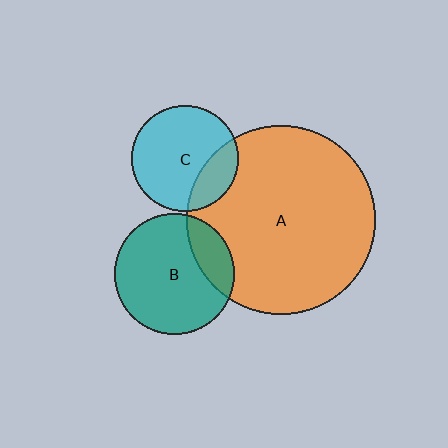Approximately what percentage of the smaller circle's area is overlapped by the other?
Approximately 20%.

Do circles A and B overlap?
Yes.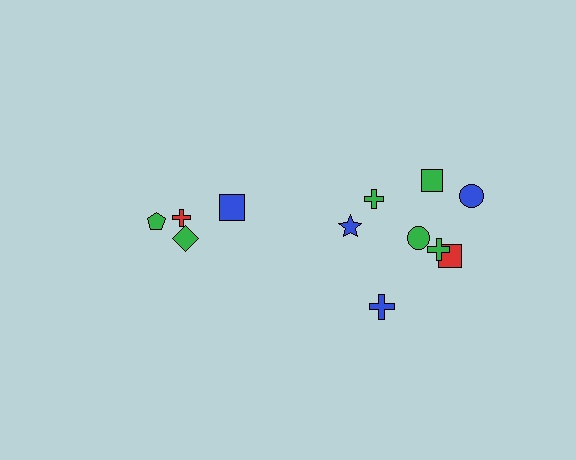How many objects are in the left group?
There are 4 objects.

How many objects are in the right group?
There are 8 objects.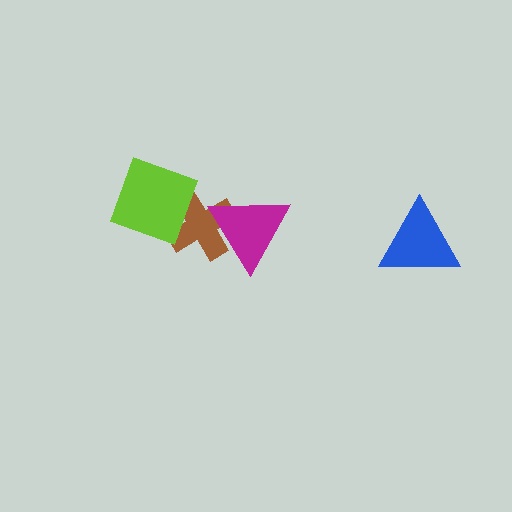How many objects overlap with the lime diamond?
1 object overlaps with the lime diamond.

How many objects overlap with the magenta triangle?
1 object overlaps with the magenta triangle.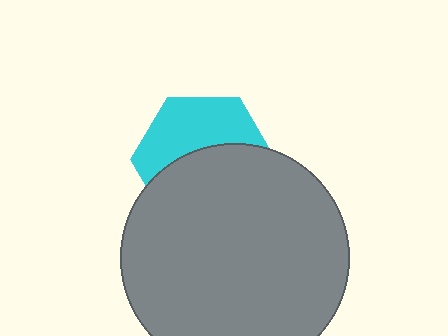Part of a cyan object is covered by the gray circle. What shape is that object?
It is a hexagon.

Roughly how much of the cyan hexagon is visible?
A small part of it is visible (roughly 45%).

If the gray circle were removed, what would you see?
You would see the complete cyan hexagon.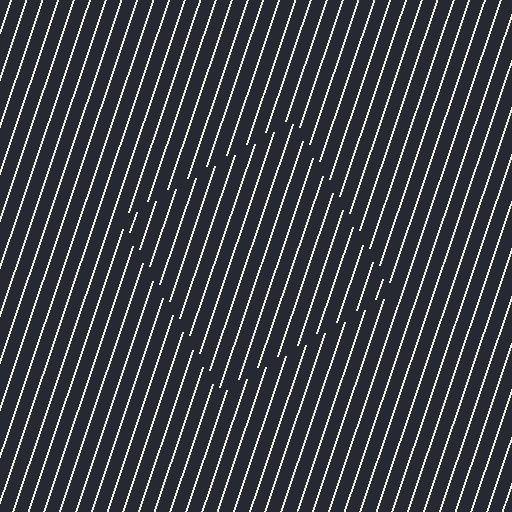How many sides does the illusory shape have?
4 sides — the line-ends trace a square.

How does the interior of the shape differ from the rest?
The interior of the shape contains the same grating, shifted by half a period — the contour is defined by the phase discontinuity where line-ends from the inner and outer gratings abut.